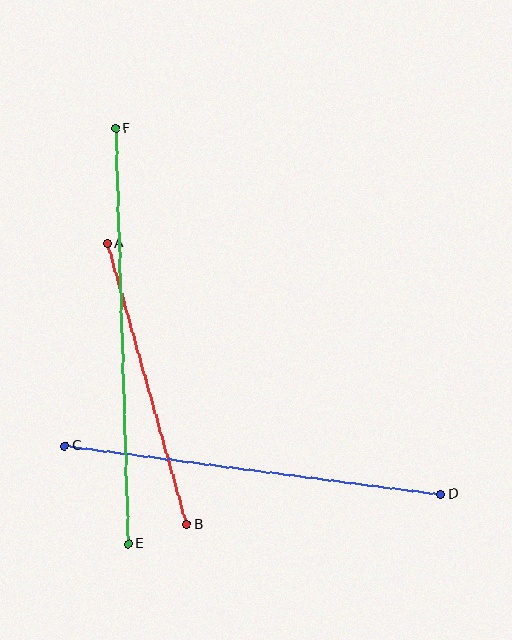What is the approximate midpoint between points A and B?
The midpoint is at approximately (147, 384) pixels.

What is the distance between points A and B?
The distance is approximately 292 pixels.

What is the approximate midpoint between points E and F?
The midpoint is at approximately (122, 336) pixels.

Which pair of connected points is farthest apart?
Points E and F are farthest apart.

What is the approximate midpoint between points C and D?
The midpoint is at approximately (253, 470) pixels.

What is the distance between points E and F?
The distance is approximately 415 pixels.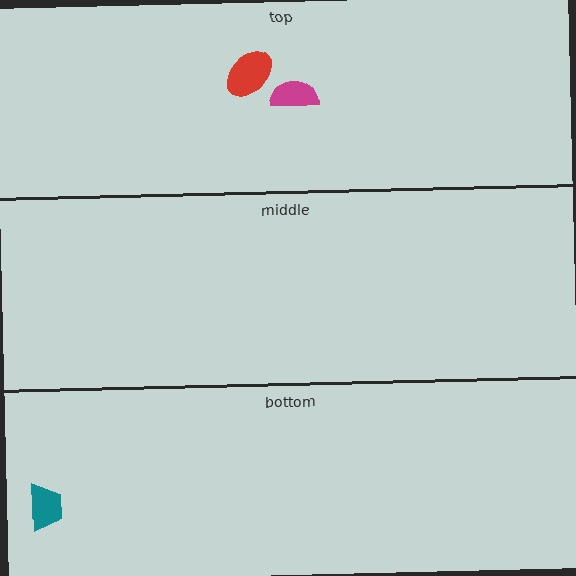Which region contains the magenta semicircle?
The top region.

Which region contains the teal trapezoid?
The bottom region.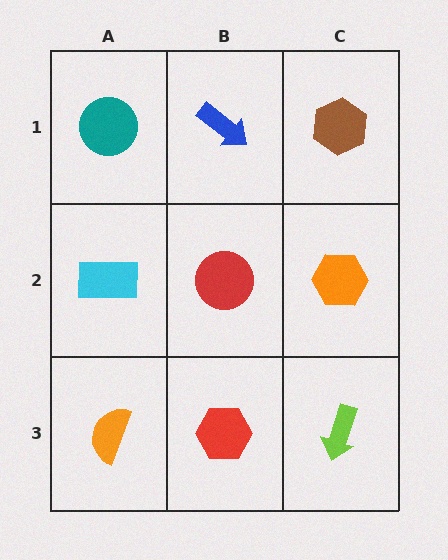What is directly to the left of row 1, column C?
A blue arrow.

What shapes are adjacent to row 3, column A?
A cyan rectangle (row 2, column A), a red hexagon (row 3, column B).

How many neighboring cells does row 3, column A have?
2.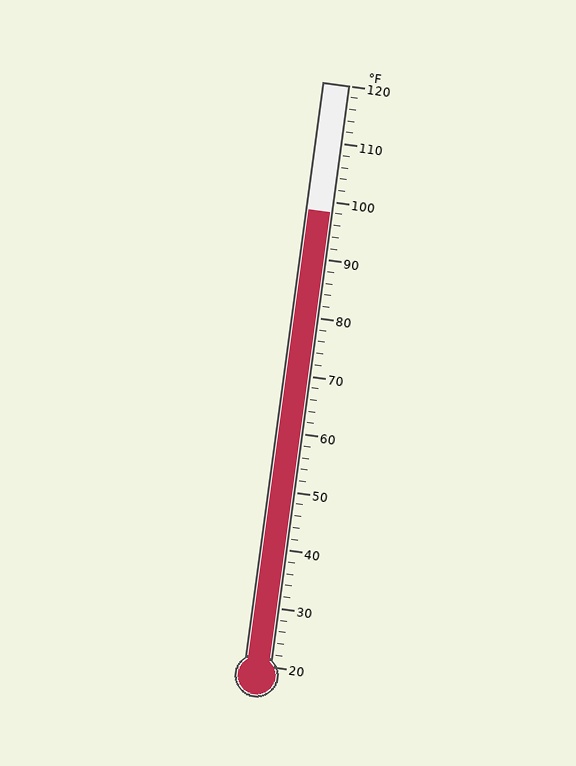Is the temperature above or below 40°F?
The temperature is above 40°F.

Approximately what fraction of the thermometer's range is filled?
The thermometer is filled to approximately 80% of its range.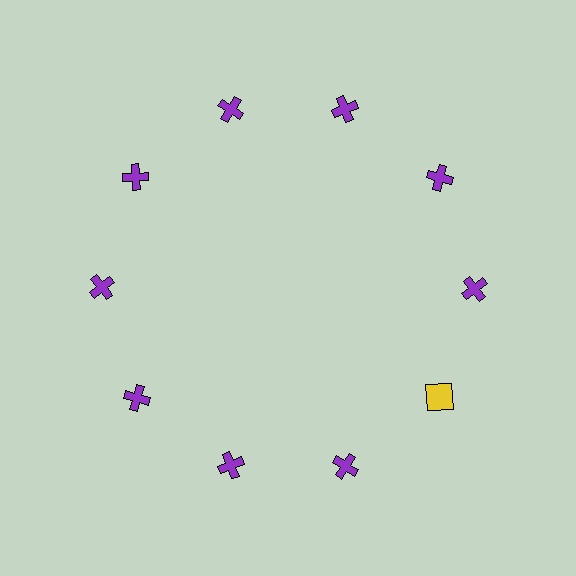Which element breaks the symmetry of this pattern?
The yellow square at roughly the 4 o'clock position breaks the symmetry. All other shapes are purple crosses.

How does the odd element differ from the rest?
It differs in both color (yellow instead of purple) and shape (square instead of cross).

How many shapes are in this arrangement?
There are 10 shapes arranged in a ring pattern.